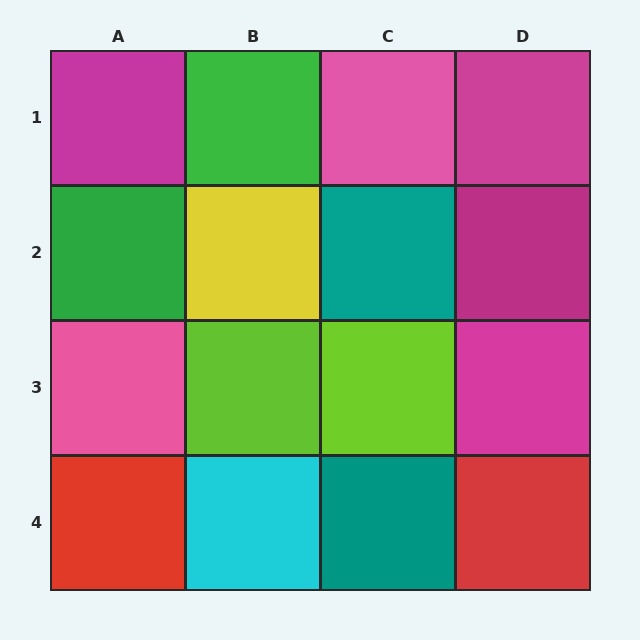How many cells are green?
2 cells are green.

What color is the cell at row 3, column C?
Lime.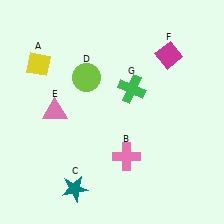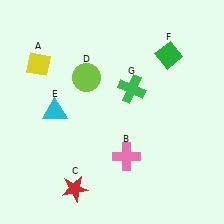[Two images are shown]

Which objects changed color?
C changed from teal to red. E changed from pink to cyan. F changed from magenta to green.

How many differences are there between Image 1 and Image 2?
There are 3 differences between the two images.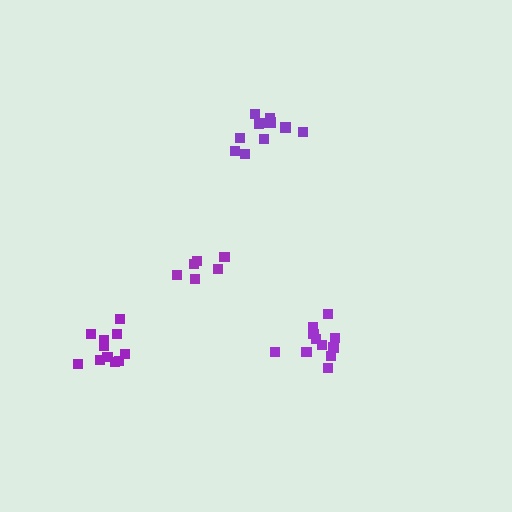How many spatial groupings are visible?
There are 4 spatial groupings.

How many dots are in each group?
Group 1: 11 dots, Group 2: 11 dots, Group 3: 6 dots, Group 4: 11 dots (39 total).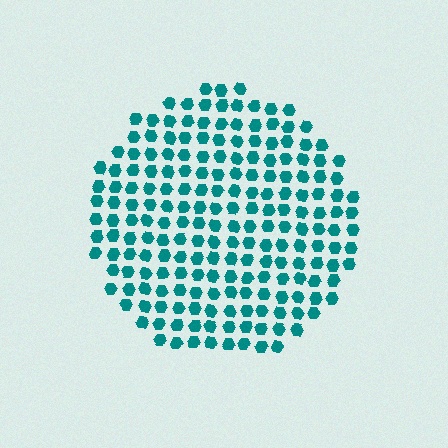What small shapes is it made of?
It is made of small hexagons.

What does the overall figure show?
The overall figure shows a circle.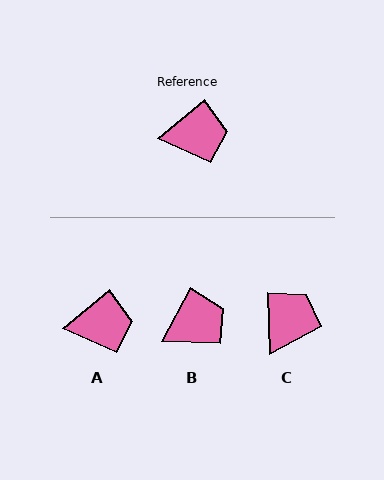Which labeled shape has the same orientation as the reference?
A.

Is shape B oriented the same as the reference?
No, it is off by about 22 degrees.